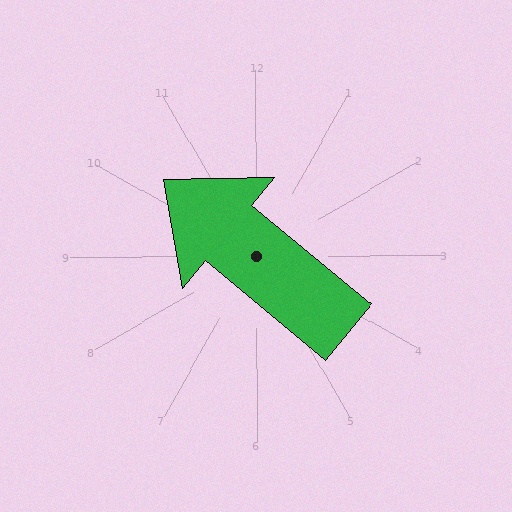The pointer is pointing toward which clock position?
Roughly 10 o'clock.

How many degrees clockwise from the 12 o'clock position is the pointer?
Approximately 310 degrees.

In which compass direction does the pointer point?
Northwest.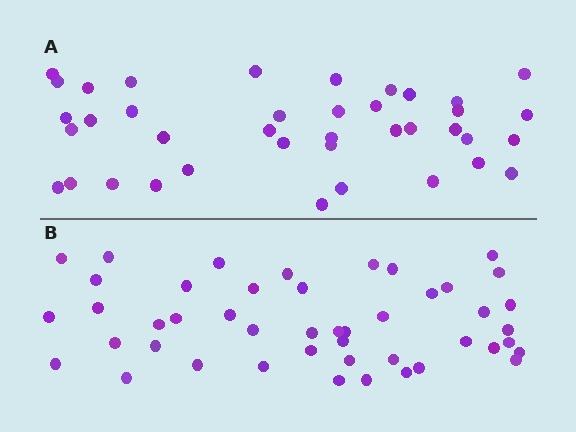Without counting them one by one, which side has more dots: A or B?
Region B (the bottom region) has more dots.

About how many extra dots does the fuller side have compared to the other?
Region B has roughly 8 or so more dots than region A.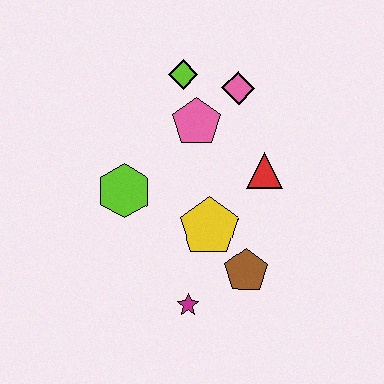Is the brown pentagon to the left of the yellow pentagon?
No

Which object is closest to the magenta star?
The brown pentagon is closest to the magenta star.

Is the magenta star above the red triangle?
No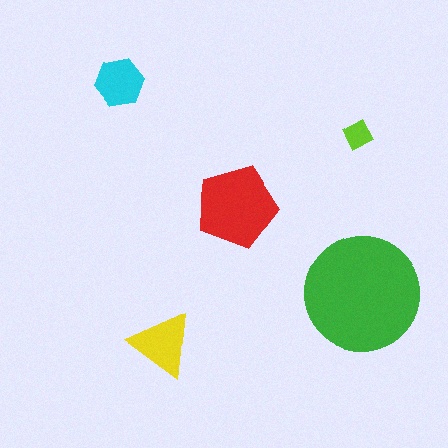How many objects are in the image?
There are 5 objects in the image.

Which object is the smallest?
The lime diamond.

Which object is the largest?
The green circle.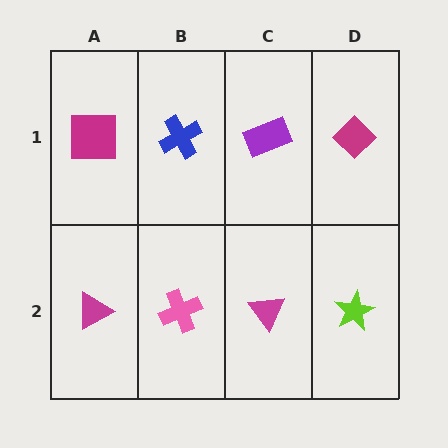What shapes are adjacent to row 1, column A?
A magenta triangle (row 2, column A), a blue cross (row 1, column B).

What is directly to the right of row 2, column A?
A pink cross.